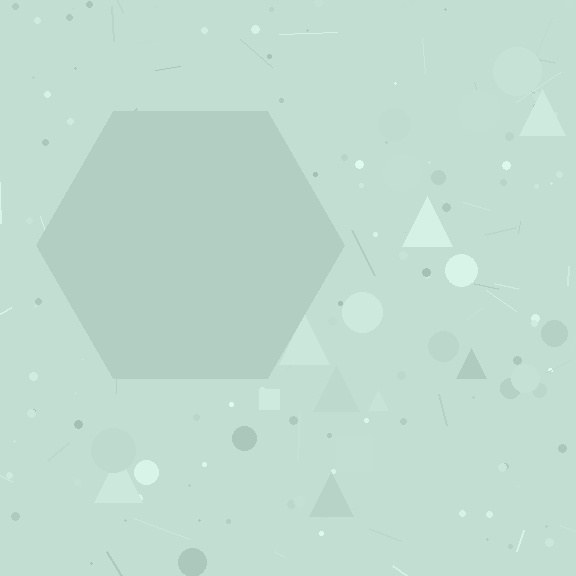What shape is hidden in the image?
A hexagon is hidden in the image.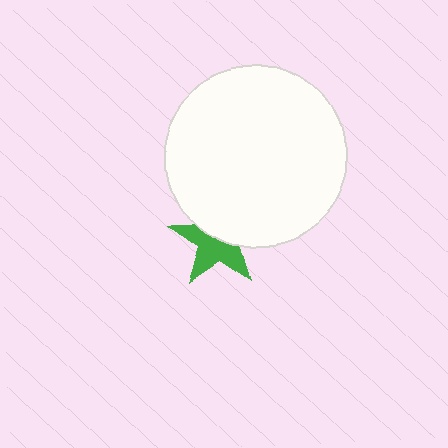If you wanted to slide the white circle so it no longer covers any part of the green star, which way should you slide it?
Slide it up — that is the most direct way to separate the two shapes.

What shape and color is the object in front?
The object in front is a white circle.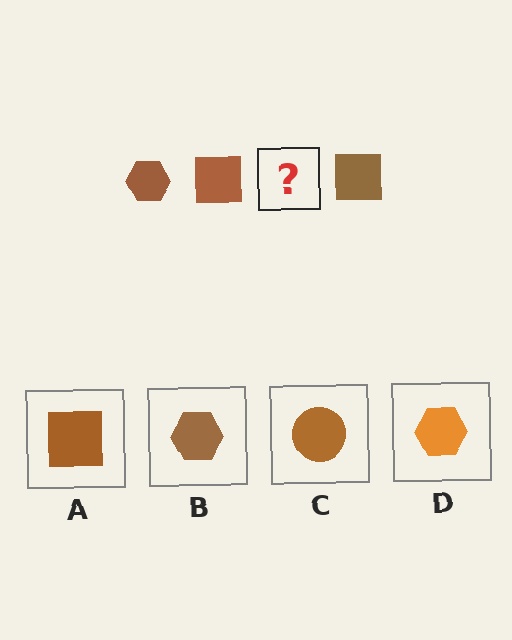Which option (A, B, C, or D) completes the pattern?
B.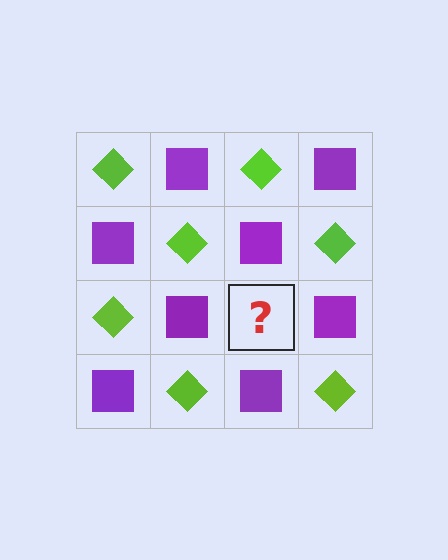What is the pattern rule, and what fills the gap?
The rule is that it alternates lime diamond and purple square in a checkerboard pattern. The gap should be filled with a lime diamond.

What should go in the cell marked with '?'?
The missing cell should contain a lime diamond.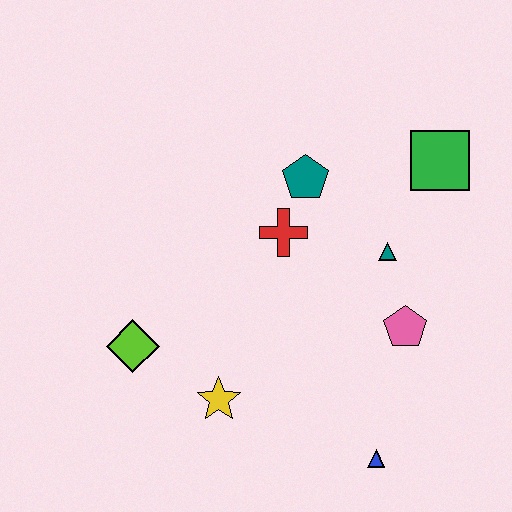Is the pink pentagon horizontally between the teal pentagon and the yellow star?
No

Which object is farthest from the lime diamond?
The green square is farthest from the lime diamond.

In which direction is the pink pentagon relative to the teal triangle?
The pink pentagon is below the teal triangle.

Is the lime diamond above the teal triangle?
No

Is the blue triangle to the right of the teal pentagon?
Yes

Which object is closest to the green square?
The teal triangle is closest to the green square.